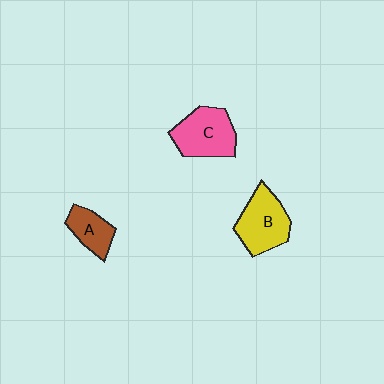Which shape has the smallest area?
Shape A (brown).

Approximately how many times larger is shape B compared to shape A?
Approximately 1.6 times.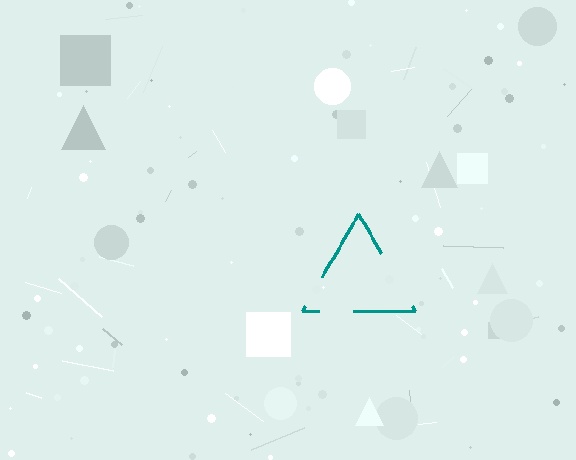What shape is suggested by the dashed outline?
The dashed outline suggests a triangle.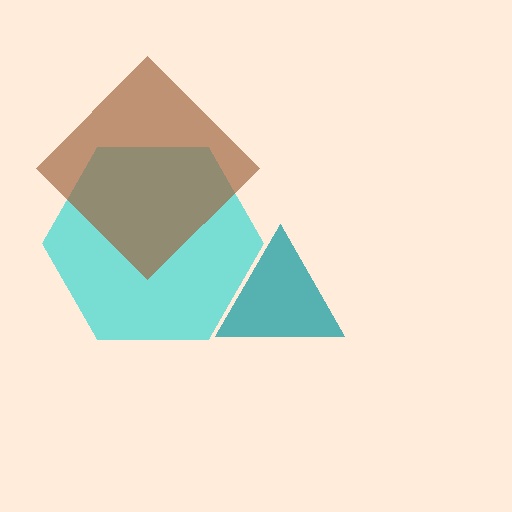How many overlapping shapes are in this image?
There are 3 overlapping shapes in the image.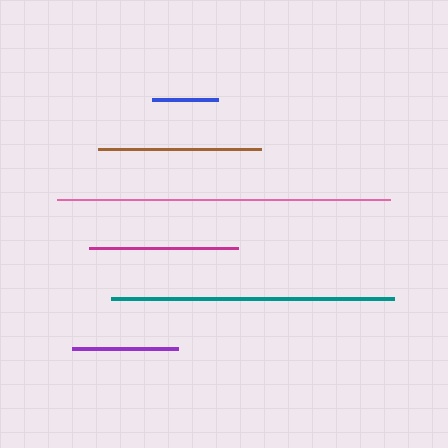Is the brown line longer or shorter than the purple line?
The brown line is longer than the purple line.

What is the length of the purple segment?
The purple segment is approximately 106 pixels long.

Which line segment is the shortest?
The blue line is the shortest at approximately 66 pixels.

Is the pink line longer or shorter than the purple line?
The pink line is longer than the purple line.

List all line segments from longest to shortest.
From longest to shortest: pink, teal, brown, magenta, purple, blue.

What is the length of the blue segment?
The blue segment is approximately 66 pixels long.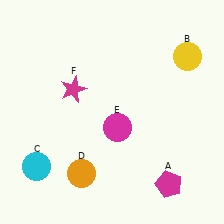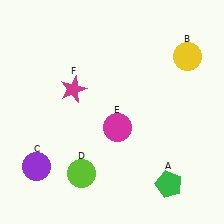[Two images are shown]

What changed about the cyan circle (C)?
In Image 1, C is cyan. In Image 2, it changed to purple.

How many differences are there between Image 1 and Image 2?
There are 3 differences between the two images.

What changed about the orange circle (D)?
In Image 1, D is orange. In Image 2, it changed to lime.